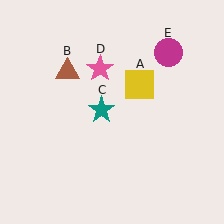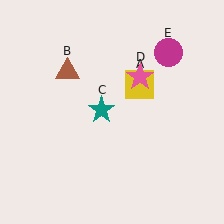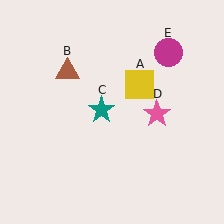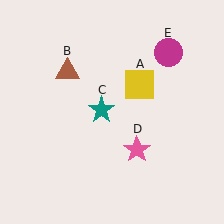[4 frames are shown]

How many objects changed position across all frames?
1 object changed position: pink star (object D).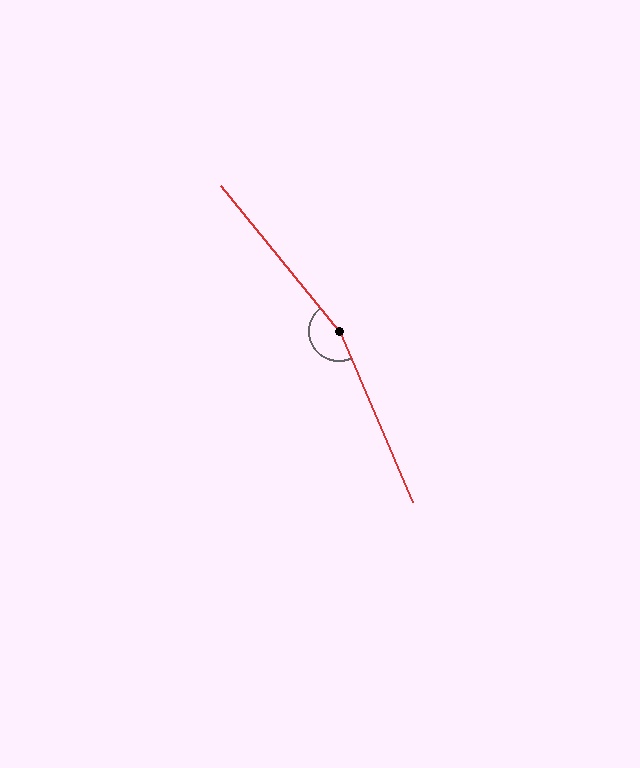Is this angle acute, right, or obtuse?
It is obtuse.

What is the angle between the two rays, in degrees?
Approximately 164 degrees.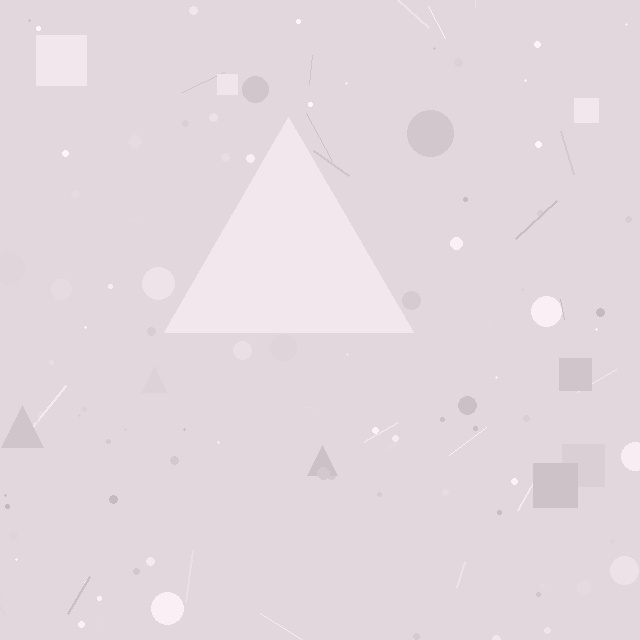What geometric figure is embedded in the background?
A triangle is embedded in the background.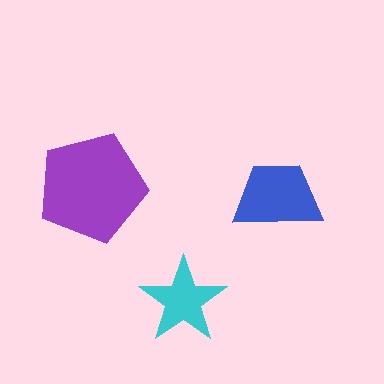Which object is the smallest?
The cyan star.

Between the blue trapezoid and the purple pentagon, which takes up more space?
The purple pentagon.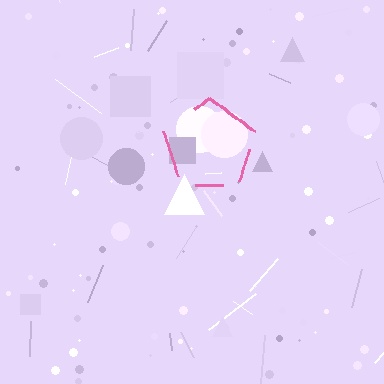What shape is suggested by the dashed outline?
The dashed outline suggests a pentagon.